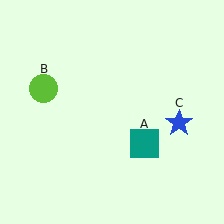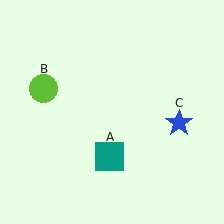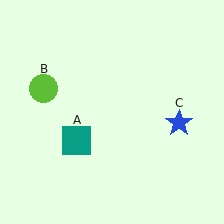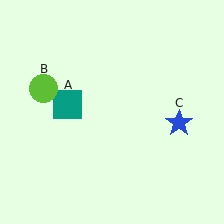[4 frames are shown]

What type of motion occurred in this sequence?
The teal square (object A) rotated clockwise around the center of the scene.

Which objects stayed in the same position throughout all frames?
Lime circle (object B) and blue star (object C) remained stationary.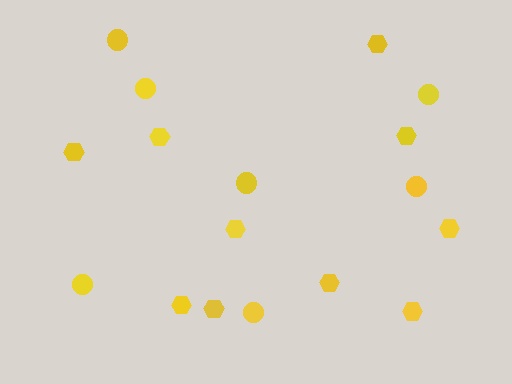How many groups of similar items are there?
There are 2 groups: one group of hexagons (10) and one group of circles (7).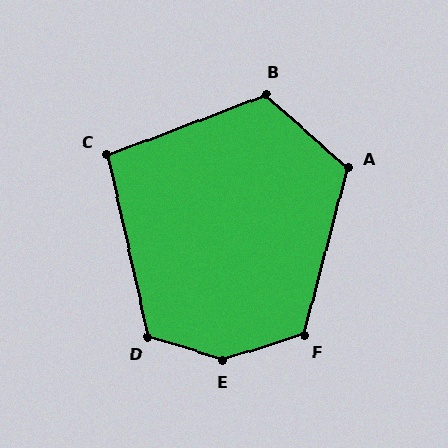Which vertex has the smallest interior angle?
C, at approximately 98 degrees.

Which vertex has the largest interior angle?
E, at approximately 145 degrees.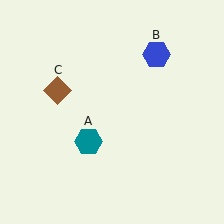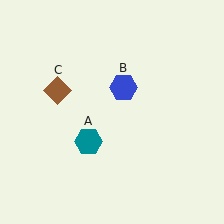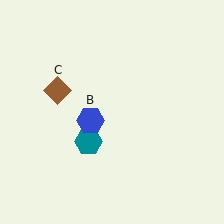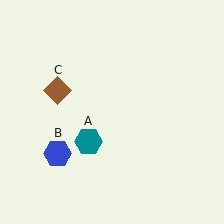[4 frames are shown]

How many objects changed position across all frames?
1 object changed position: blue hexagon (object B).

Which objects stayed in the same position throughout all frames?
Teal hexagon (object A) and brown diamond (object C) remained stationary.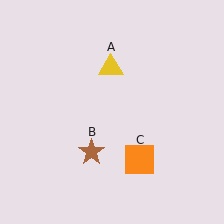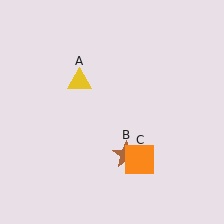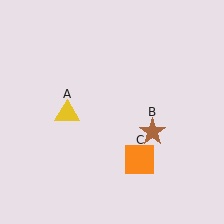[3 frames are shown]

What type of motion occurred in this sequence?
The yellow triangle (object A), brown star (object B) rotated counterclockwise around the center of the scene.